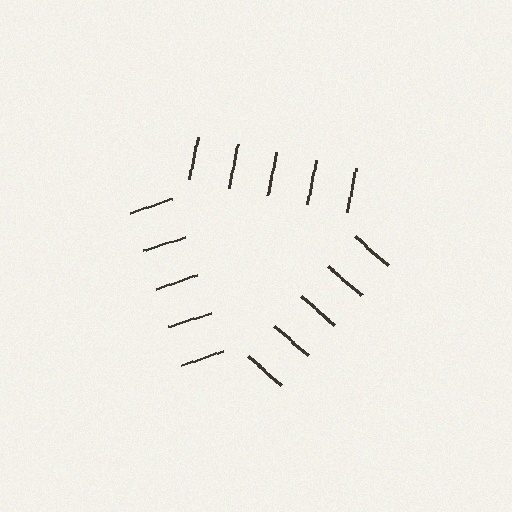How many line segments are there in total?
15 — 5 along each of the 3 edges.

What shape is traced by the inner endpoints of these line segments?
An illusory triangle — the line segments terminate on its edges but no continuous stroke is drawn.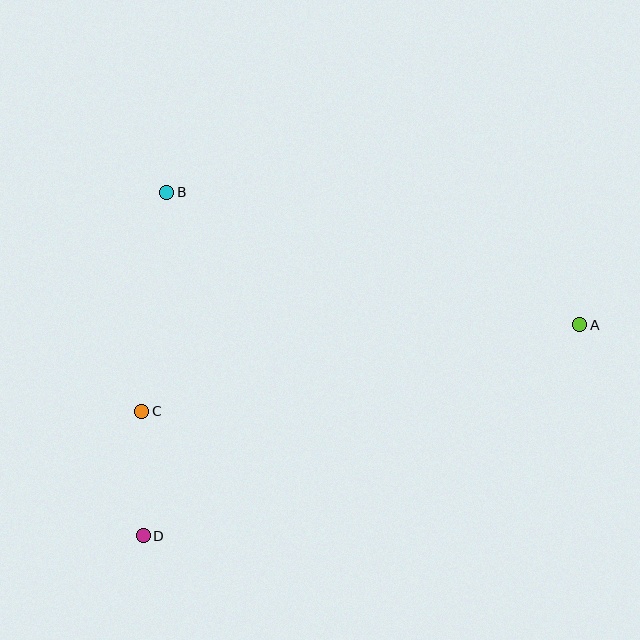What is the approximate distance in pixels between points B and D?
The distance between B and D is approximately 345 pixels.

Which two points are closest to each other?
Points C and D are closest to each other.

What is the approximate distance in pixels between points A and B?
The distance between A and B is approximately 434 pixels.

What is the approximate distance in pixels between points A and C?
The distance between A and C is approximately 446 pixels.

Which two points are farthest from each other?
Points A and D are farthest from each other.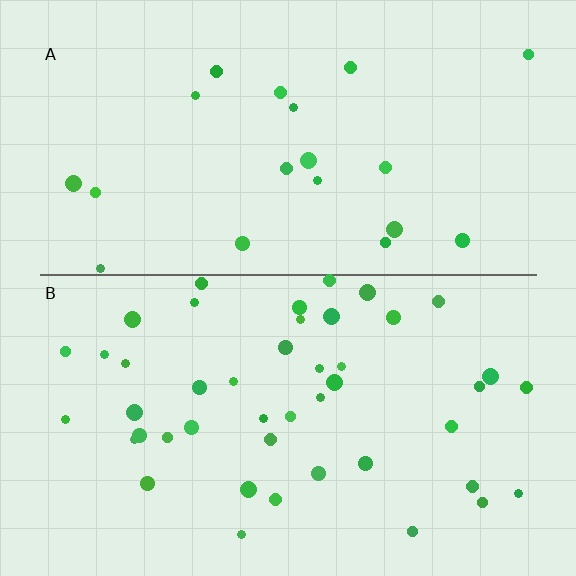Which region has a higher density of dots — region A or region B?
B (the bottom).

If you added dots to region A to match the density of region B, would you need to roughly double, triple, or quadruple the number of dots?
Approximately double.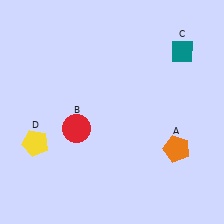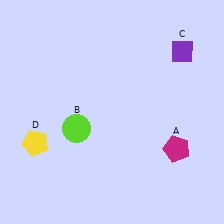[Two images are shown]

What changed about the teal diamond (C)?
In Image 1, C is teal. In Image 2, it changed to purple.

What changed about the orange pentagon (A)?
In Image 1, A is orange. In Image 2, it changed to magenta.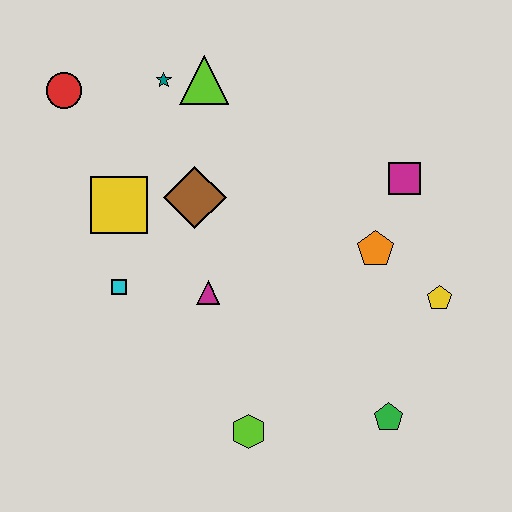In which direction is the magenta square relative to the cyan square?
The magenta square is to the right of the cyan square.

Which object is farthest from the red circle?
The green pentagon is farthest from the red circle.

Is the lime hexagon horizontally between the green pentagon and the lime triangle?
Yes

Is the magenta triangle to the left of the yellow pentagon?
Yes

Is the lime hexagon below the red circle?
Yes